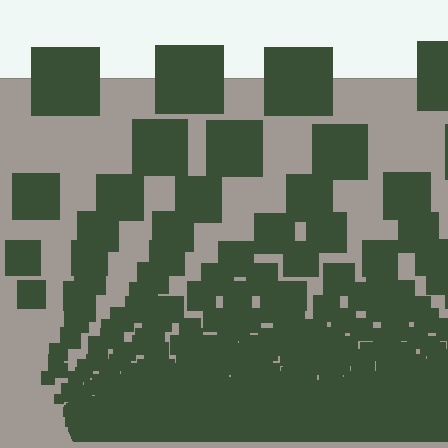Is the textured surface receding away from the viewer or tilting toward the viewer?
The surface appears to tilt toward the viewer. Texture elements get larger and sparser toward the top.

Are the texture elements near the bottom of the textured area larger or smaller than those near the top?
Smaller. The gradient is inverted — elements near the bottom are smaller and denser.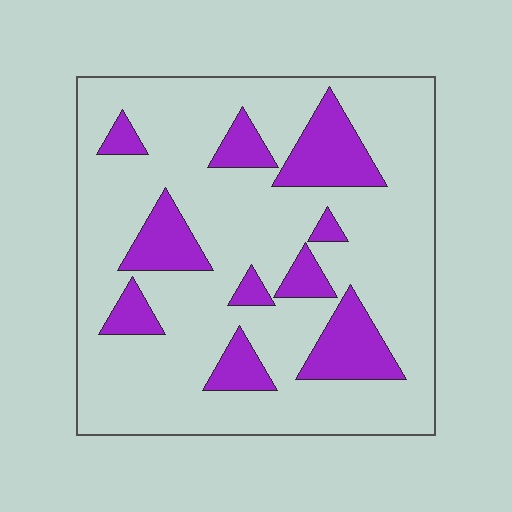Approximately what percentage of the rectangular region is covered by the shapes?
Approximately 20%.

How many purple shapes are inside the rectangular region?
10.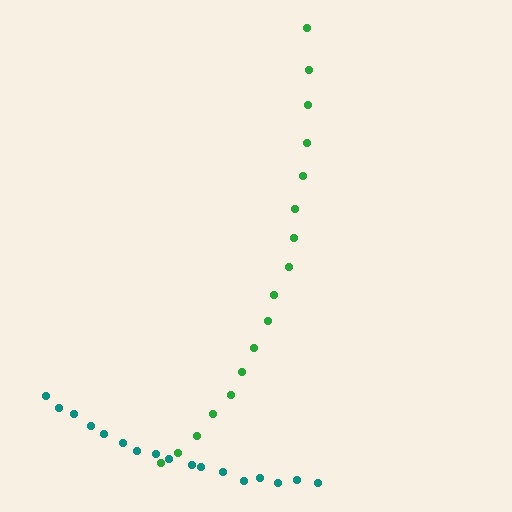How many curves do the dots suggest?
There are 2 distinct paths.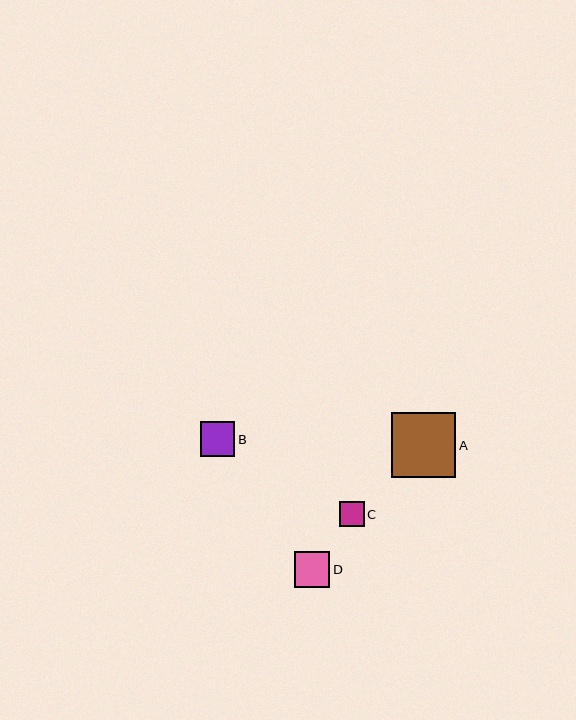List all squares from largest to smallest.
From largest to smallest: A, D, B, C.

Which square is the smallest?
Square C is the smallest with a size of approximately 25 pixels.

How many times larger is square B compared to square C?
Square B is approximately 1.4 times the size of square C.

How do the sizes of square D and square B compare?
Square D and square B are approximately the same size.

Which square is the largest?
Square A is the largest with a size of approximately 65 pixels.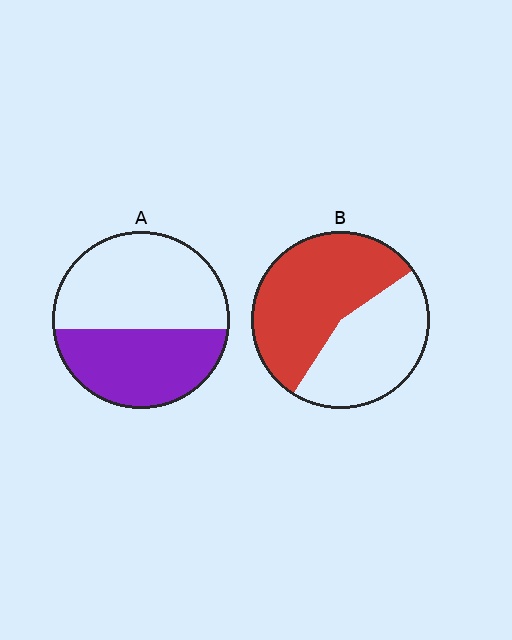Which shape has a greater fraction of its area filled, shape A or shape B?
Shape B.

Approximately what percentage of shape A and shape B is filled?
A is approximately 45% and B is approximately 55%.